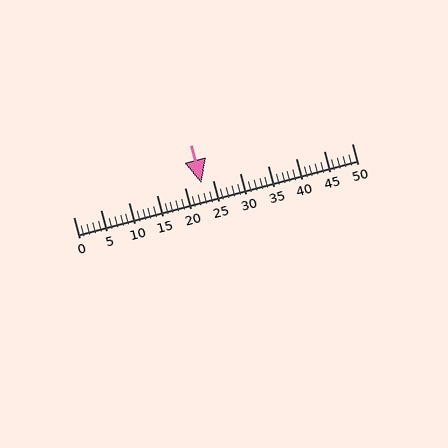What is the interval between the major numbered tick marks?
The major tick marks are spaced 5 units apart.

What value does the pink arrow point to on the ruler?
The pink arrow points to approximately 23.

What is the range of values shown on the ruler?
The ruler shows values from 0 to 50.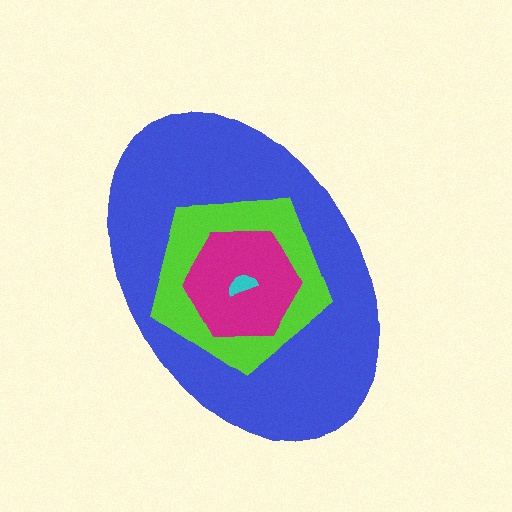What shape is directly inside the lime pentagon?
The magenta hexagon.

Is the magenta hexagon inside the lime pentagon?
Yes.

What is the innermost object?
The cyan semicircle.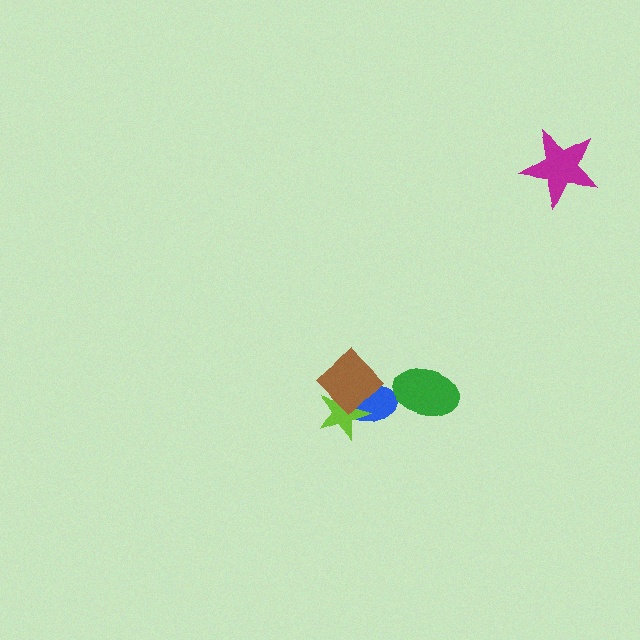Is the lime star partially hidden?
Yes, it is partially covered by another shape.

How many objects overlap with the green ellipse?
0 objects overlap with the green ellipse.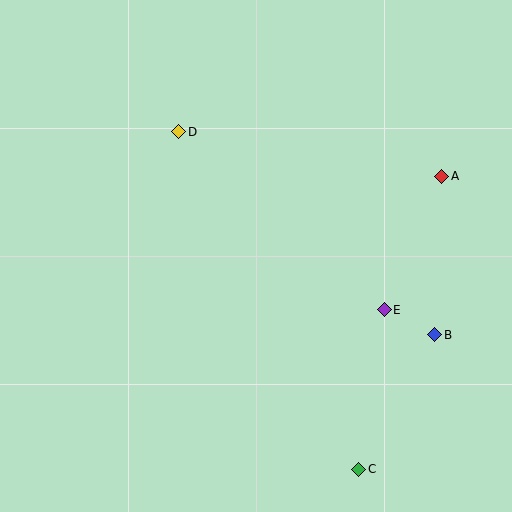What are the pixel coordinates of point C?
Point C is at (359, 469).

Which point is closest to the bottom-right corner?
Point C is closest to the bottom-right corner.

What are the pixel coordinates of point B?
Point B is at (435, 335).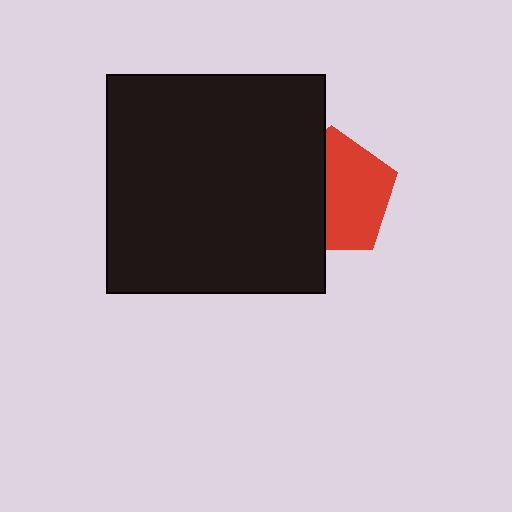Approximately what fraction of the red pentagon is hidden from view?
Roughly 43% of the red pentagon is hidden behind the black square.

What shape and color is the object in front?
The object in front is a black square.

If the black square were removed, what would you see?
You would see the complete red pentagon.